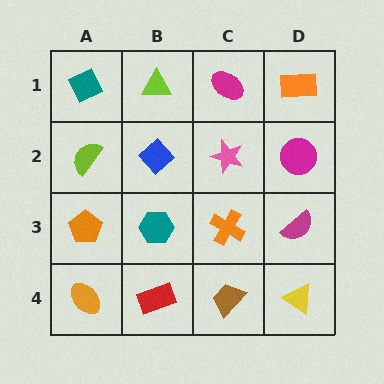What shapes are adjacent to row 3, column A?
A lime semicircle (row 2, column A), an orange ellipse (row 4, column A), a teal hexagon (row 3, column B).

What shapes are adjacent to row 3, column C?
A pink star (row 2, column C), a brown trapezoid (row 4, column C), a teal hexagon (row 3, column B), a magenta semicircle (row 3, column D).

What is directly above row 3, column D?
A magenta circle.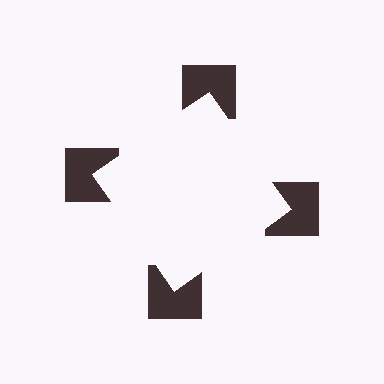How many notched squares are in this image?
There are 4 — one at each vertex of the illusory square.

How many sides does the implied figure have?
4 sides.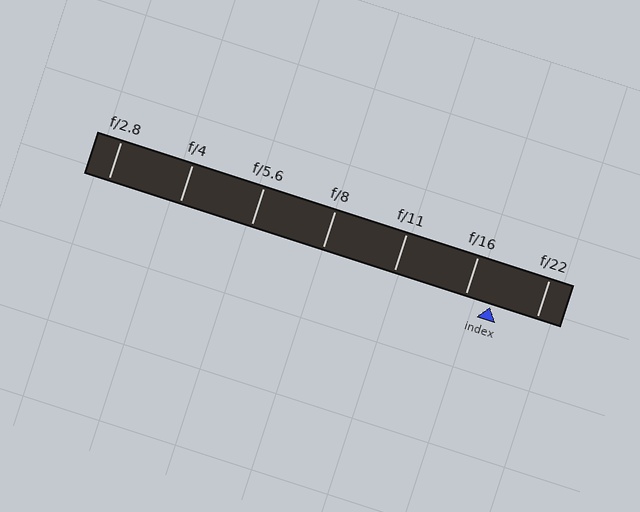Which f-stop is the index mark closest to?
The index mark is closest to f/16.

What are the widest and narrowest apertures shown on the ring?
The widest aperture shown is f/2.8 and the narrowest is f/22.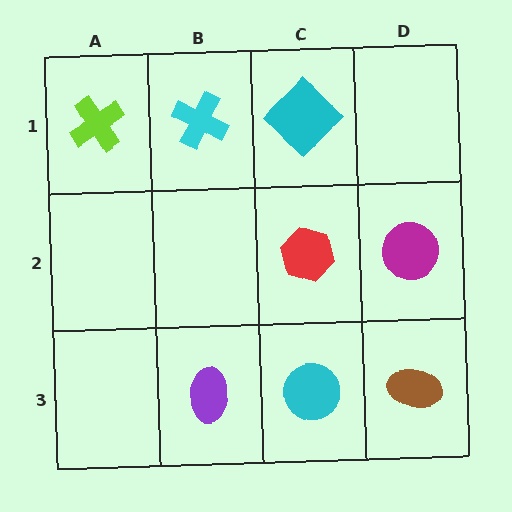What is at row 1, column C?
A cyan diamond.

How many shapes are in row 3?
3 shapes.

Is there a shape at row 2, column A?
No, that cell is empty.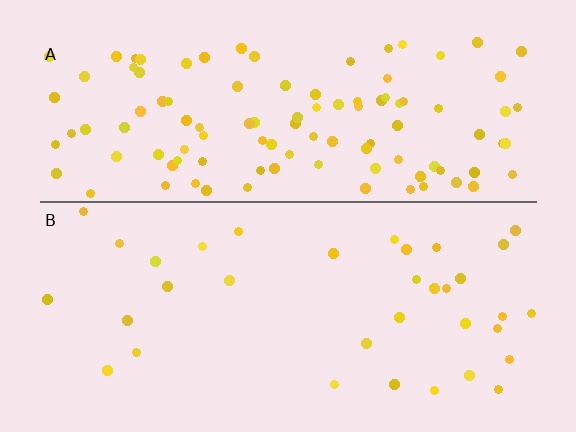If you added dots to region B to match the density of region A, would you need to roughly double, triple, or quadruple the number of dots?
Approximately triple.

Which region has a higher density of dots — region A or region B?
A (the top).